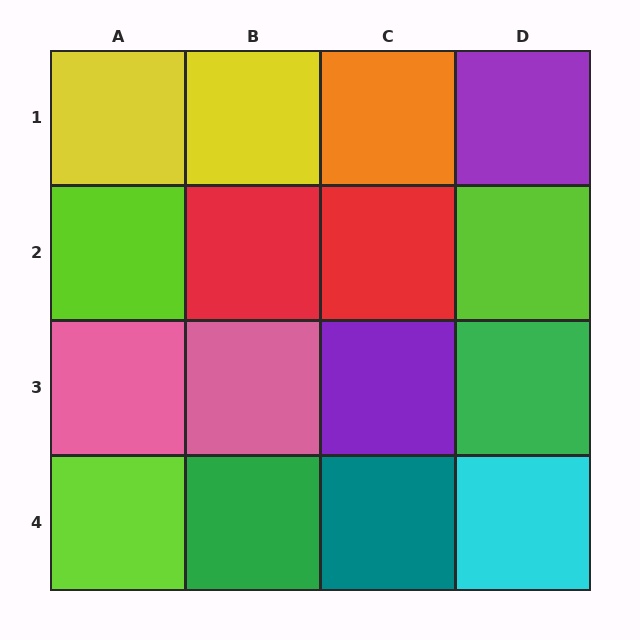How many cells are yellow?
2 cells are yellow.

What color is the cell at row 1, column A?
Yellow.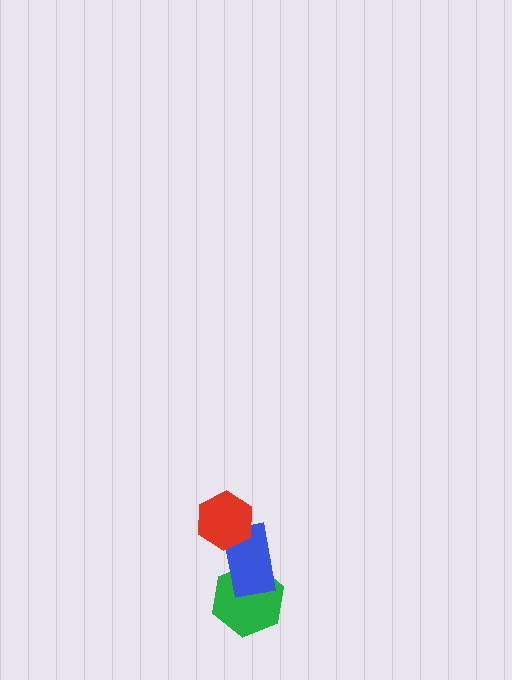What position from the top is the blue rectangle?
The blue rectangle is 2nd from the top.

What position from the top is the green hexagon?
The green hexagon is 3rd from the top.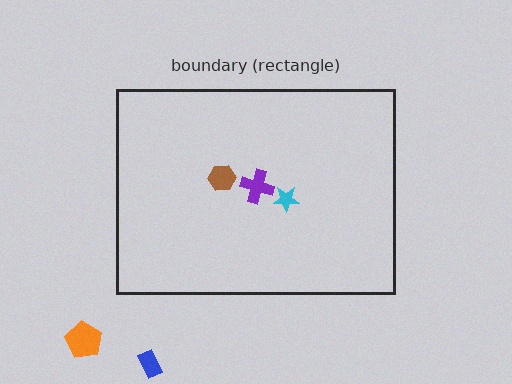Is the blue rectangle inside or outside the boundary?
Outside.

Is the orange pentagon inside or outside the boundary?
Outside.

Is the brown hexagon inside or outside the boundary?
Inside.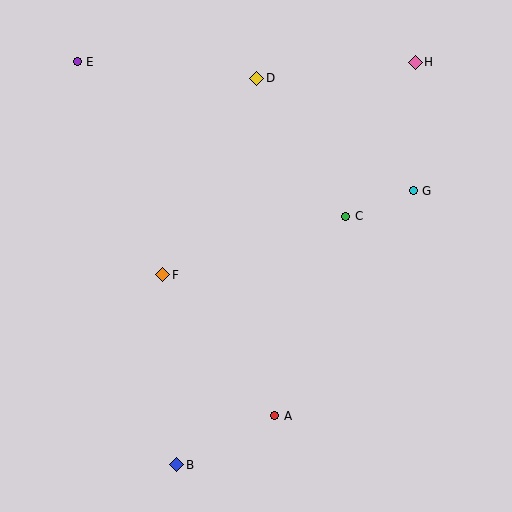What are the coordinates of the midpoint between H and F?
The midpoint between H and F is at (289, 168).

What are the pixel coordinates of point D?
Point D is at (257, 78).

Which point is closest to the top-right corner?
Point H is closest to the top-right corner.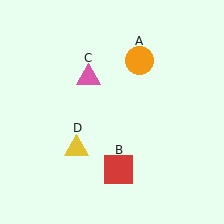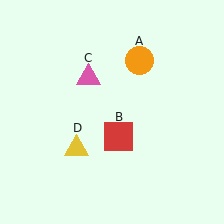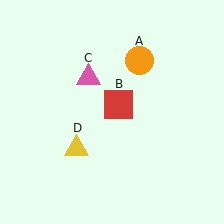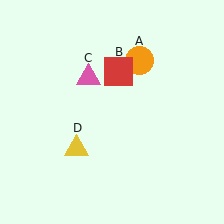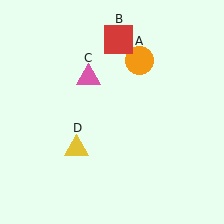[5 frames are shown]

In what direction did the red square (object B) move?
The red square (object B) moved up.